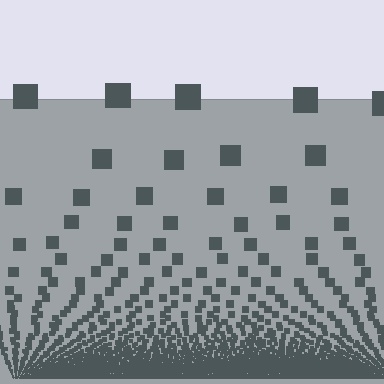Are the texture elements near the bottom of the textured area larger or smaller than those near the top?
Smaller. The gradient is inverted — elements near the bottom are smaller and denser.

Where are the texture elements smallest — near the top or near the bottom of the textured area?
Near the bottom.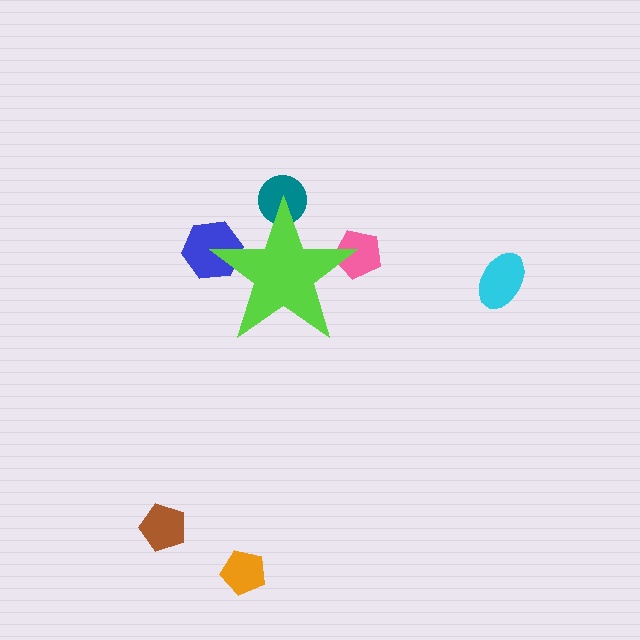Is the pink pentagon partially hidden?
Yes, the pink pentagon is partially hidden behind the lime star.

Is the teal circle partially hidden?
Yes, the teal circle is partially hidden behind the lime star.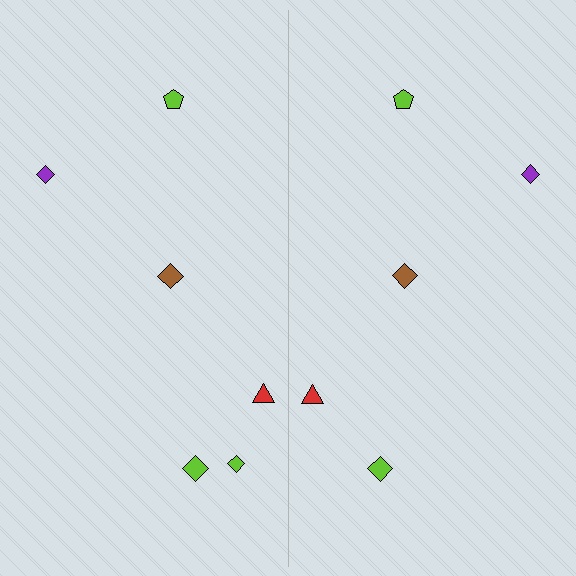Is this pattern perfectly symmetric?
No, the pattern is not perfectly symmetric. A lime diamond is missing from the right side.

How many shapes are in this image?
There are 11 shapes in this image.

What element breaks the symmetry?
A lime diamond is missing from the right side.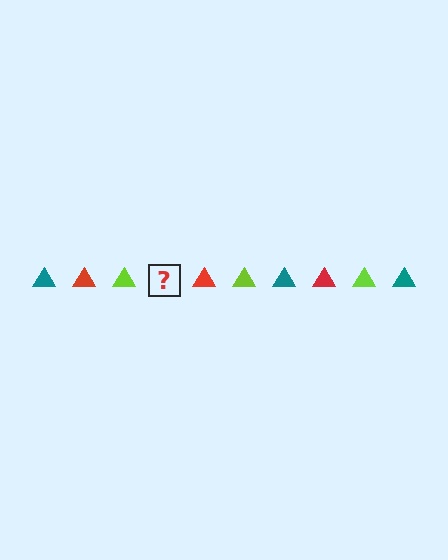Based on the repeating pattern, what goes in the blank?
The blank should be a teal triangle.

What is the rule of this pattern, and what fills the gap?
The rule is that the pattern cycles through teal, red, lime triangles. The gap should be filled with a teal triangle.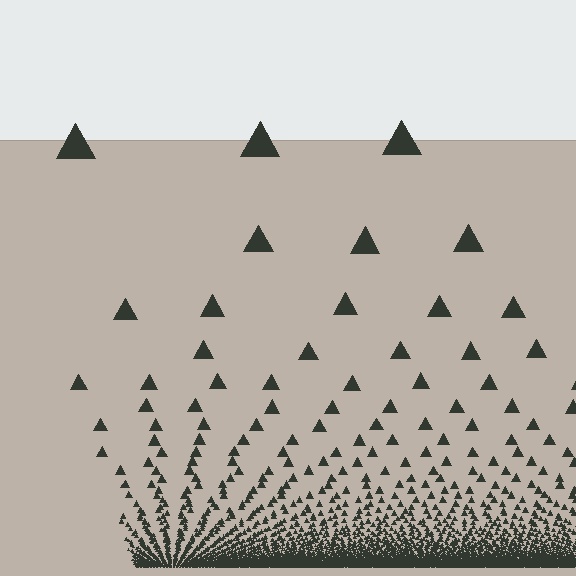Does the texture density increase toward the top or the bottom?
Density increases toward the bottom.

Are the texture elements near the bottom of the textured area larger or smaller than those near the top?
Smaller. The gradient is inverted — elements near the bottom are smaller and denser.